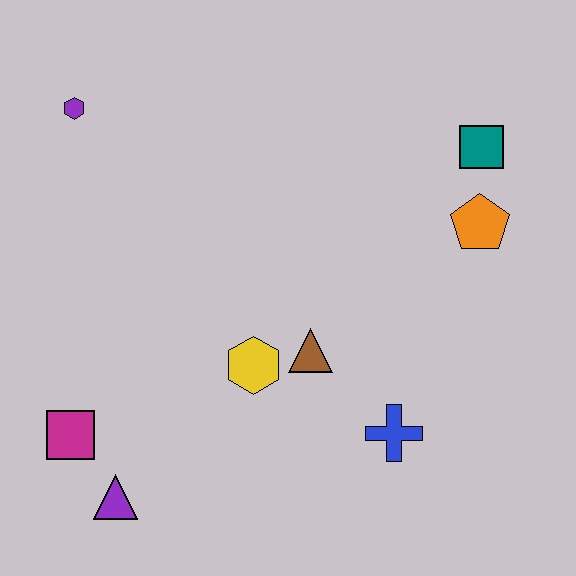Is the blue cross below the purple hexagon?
Yes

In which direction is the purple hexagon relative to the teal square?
The purple hexagon is to the left of the teal square.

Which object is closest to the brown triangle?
The yellow hexagon is closest to the brown triangle.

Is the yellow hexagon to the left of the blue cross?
Yes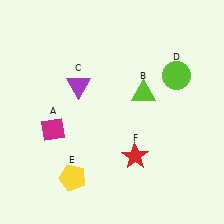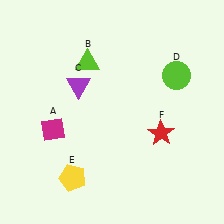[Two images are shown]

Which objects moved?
The objects that moved are: the lime triangle (B), the red star (F).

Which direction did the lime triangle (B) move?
The lime triangle (B) moved left.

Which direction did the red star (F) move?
The red star (F) moved right.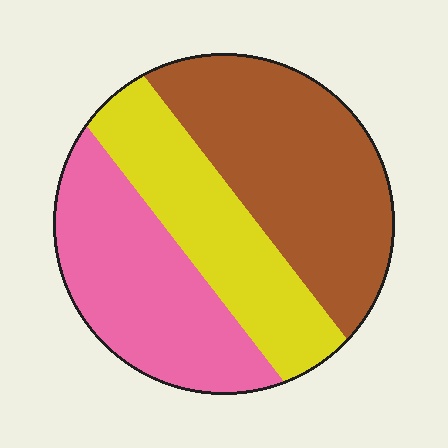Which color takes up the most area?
Brown, at roughly 40%.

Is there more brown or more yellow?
Brown.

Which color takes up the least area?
Yellow, at roughly 30%.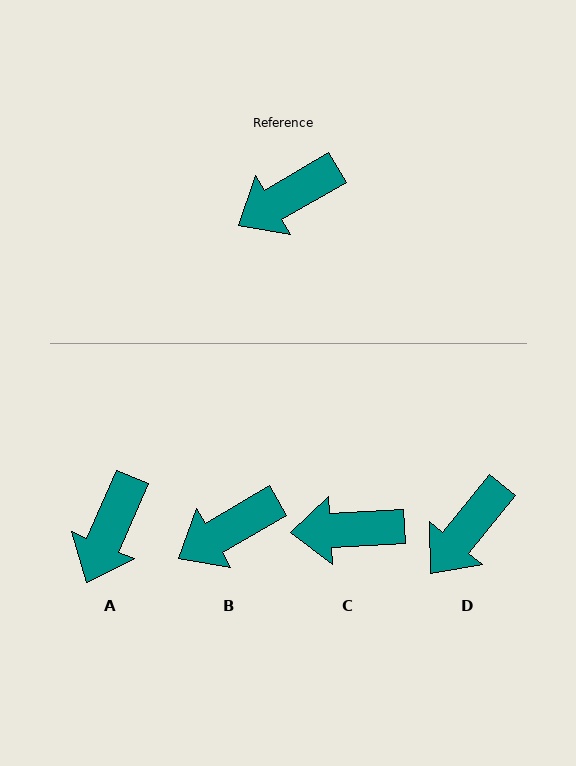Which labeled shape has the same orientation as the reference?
B.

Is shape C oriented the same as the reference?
No, it is off by about 27 degrees.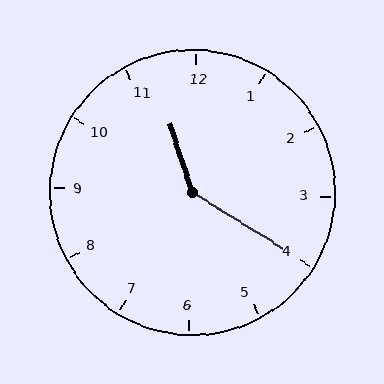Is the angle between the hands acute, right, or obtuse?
It is obtuse.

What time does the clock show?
11:20.